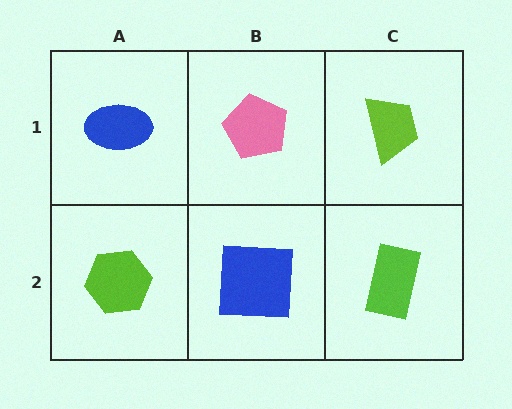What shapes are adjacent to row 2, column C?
A lime trapezoid (row 1, column C), a blue square (row 2, column B).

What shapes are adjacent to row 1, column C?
A lime rectangle (row 2, column C), a pink pentagon (row 1, column B).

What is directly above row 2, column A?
A blue ellipse.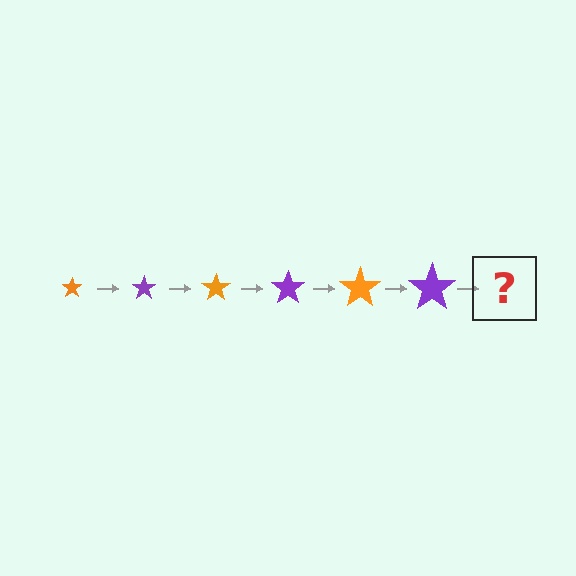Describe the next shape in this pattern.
It should be an orange star, larger than the previous one.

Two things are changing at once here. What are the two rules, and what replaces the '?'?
The two rules are that the star grows larger each step and the color cycles through orange and purple. The '?' should be an orange star, larger than the previous one.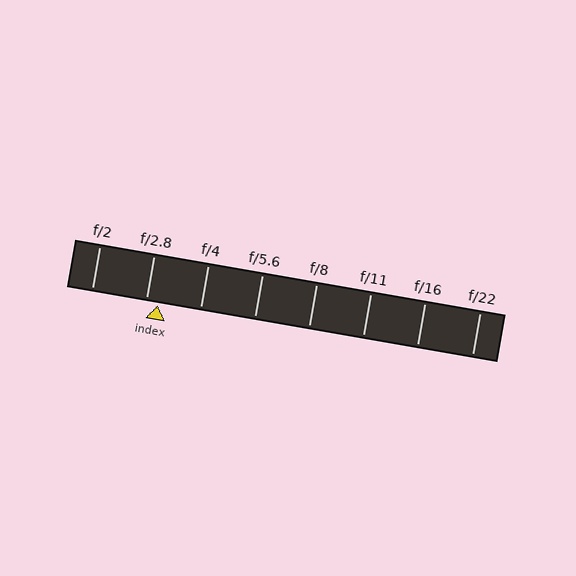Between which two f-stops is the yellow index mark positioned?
The index mark is between f/2.8 and f/4.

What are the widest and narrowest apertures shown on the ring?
The widest aperture shown is f/2 and the narrowest is f/22.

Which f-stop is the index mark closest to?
The index mark is closest to f/2.8.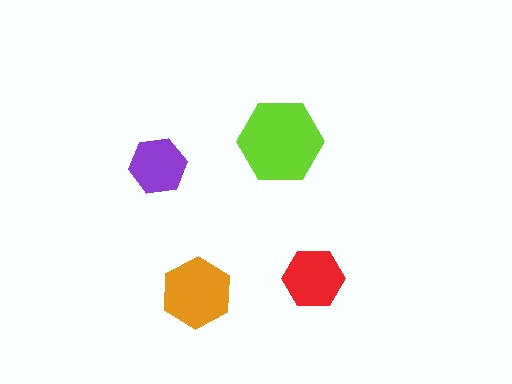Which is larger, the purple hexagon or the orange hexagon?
The orange one.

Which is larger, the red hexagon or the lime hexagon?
The lime one.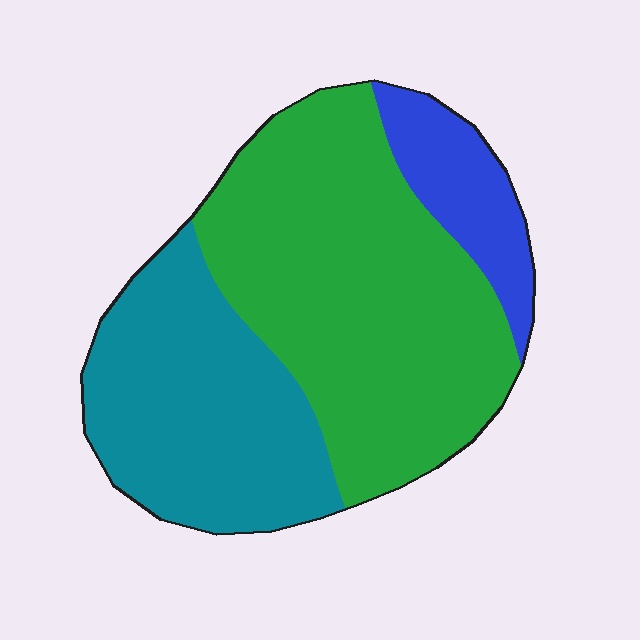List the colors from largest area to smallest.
From largest to smallest: green, teal, blue.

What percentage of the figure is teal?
Teal takes up about one third (1/3) of the figure.